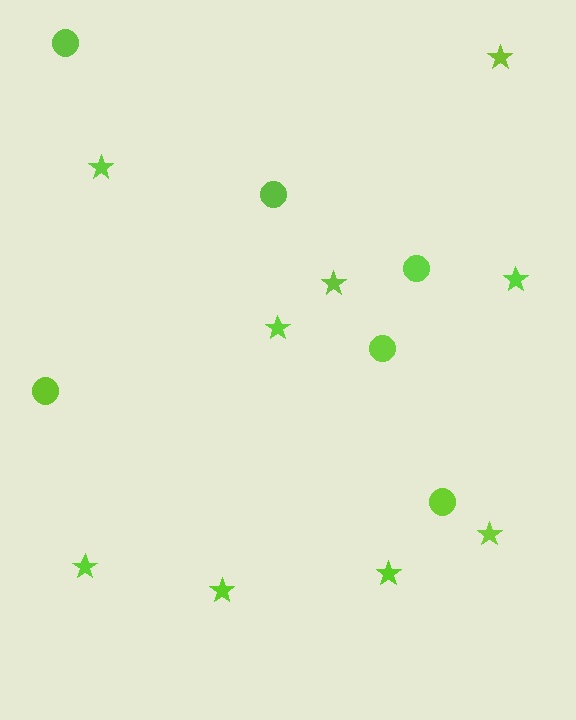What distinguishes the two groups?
There are 2 groups: one group of stars (9) and one group of circles (6).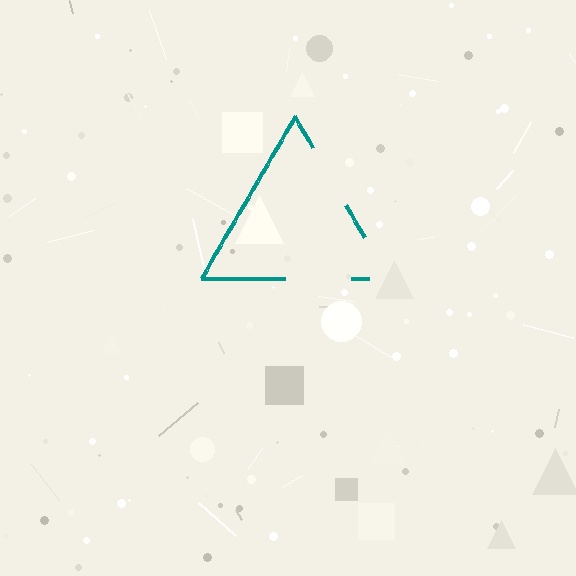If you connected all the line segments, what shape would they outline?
They would outline a triangle.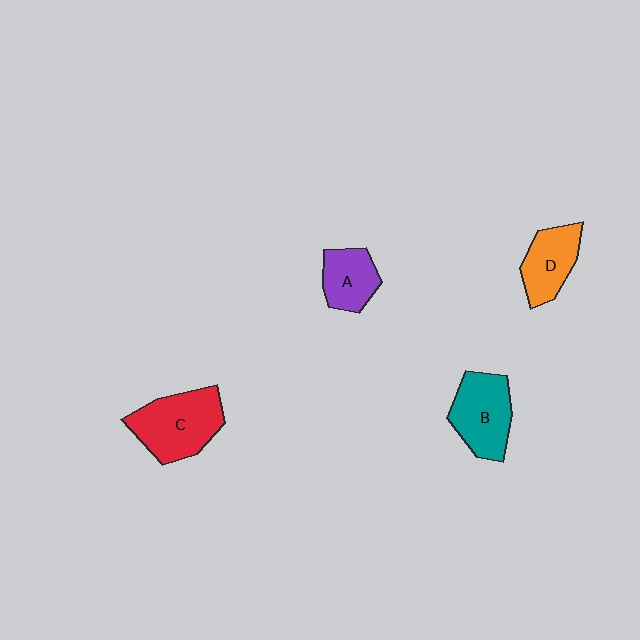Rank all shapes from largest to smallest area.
From largest to smallest: C (red), B (teal), D (orange), A (purple).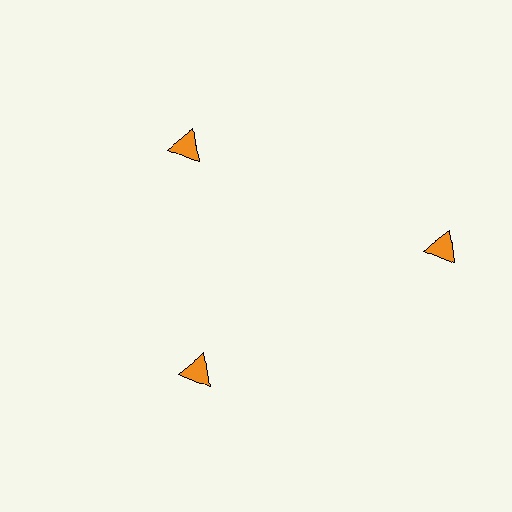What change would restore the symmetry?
The symmetry would be restored by moving it inward, back onto the ring so that all 3 triangles sit at equal angles and equal distance from the center.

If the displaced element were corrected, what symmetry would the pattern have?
It would have 3-fold rotational symmetry — the pattern would map onto itself every 120 degrees.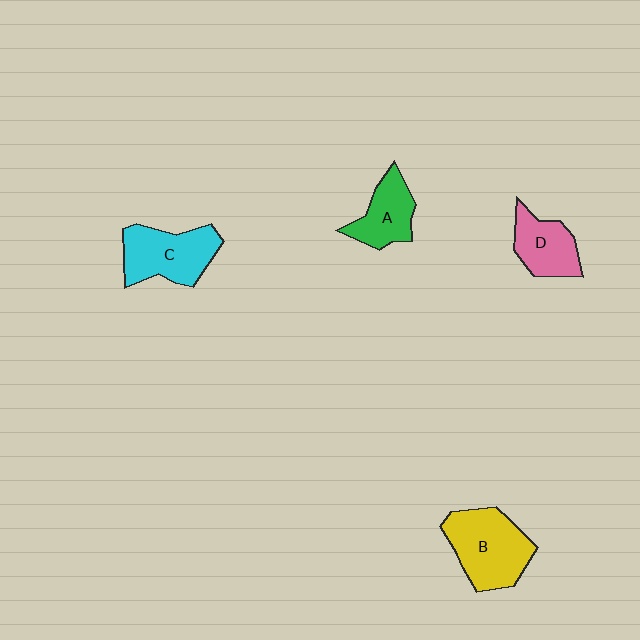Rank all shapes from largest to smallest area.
From largest to smallest: B (yellow), C (cyan), D (pink), A (green).